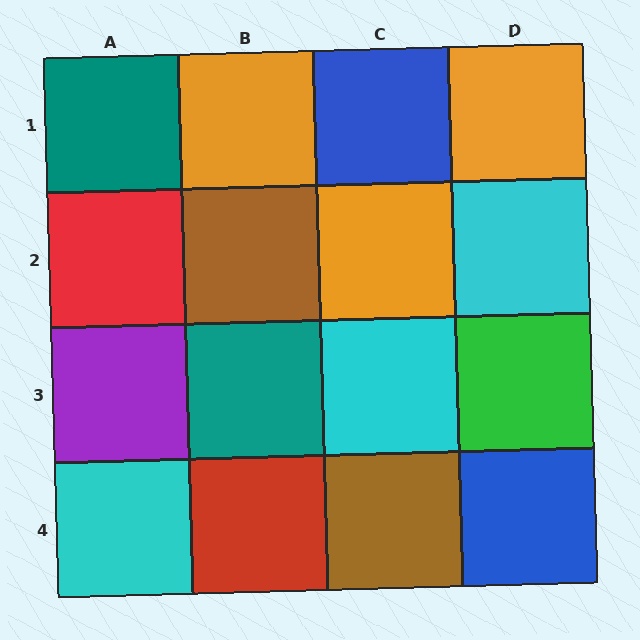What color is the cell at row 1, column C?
Blue.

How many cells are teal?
2 cells are teal.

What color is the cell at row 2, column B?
Brown.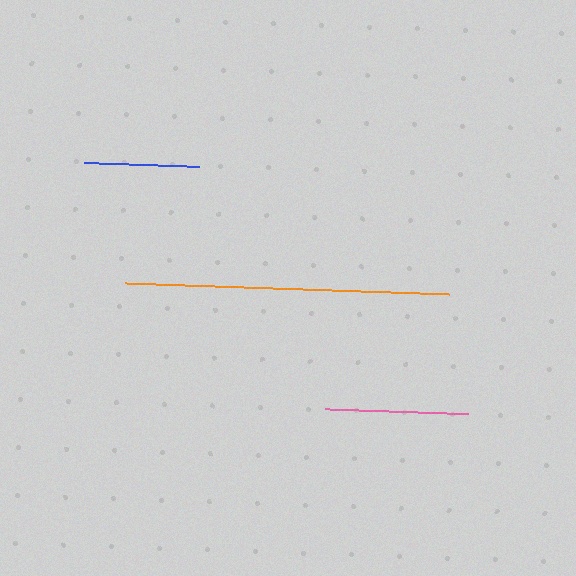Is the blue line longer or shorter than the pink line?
The pink line is longer than the blue line.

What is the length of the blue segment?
The blue segment is approximately 115 pixels long.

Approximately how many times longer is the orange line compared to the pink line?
The orange line is approximately 2.3 times the length of the pink line.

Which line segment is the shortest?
The blue line is the shortest at approximately 115 pixels.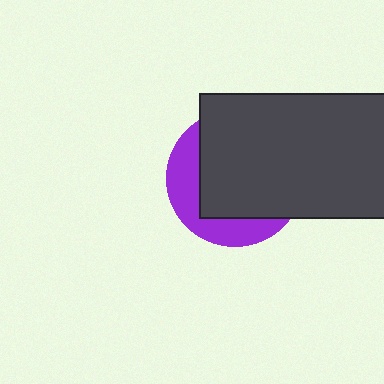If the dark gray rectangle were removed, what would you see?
You would see the complete purple circle.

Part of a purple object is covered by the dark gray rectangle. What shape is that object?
It is a circle.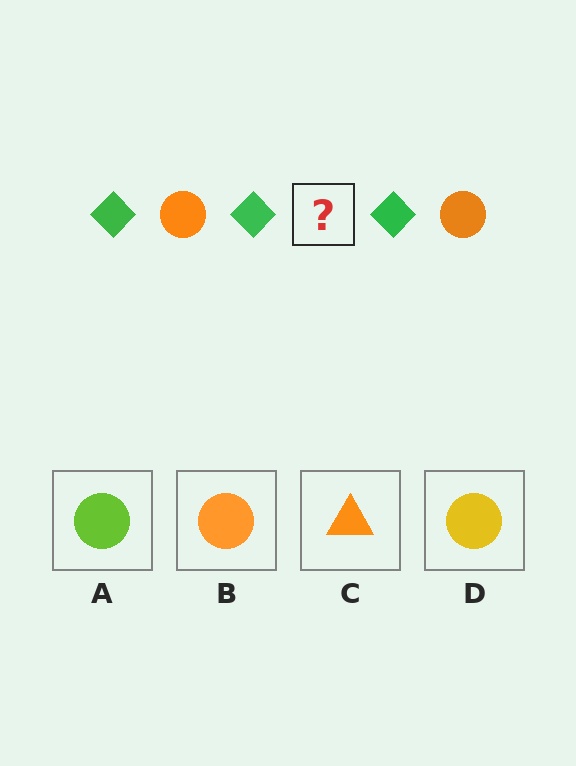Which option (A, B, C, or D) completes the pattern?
B.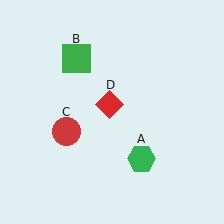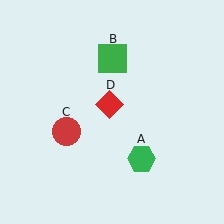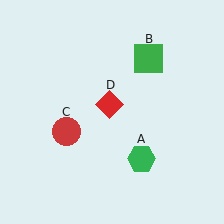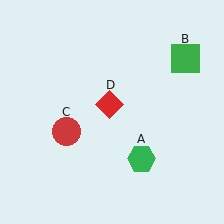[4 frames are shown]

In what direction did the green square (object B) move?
The green square (object B) moved right.